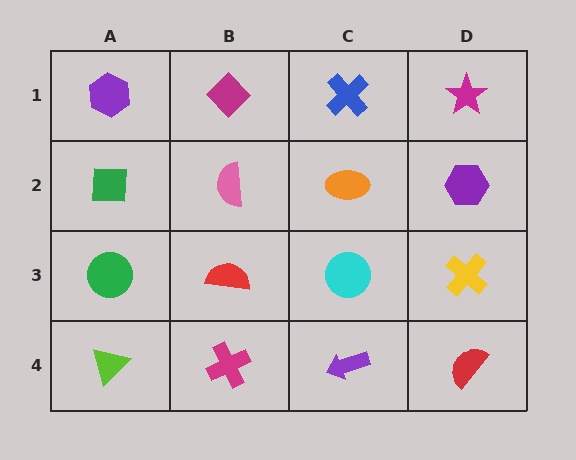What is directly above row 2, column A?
A purple hexagon.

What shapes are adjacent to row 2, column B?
A magenta diamond (row 1, column B), a red semicircle (row 3, column B), a green square (row 2, column A), an orange ellipse (row 2, column C).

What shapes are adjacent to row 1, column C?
An orange ellipse (row 2, column C), a magenta diamond (row 1, column B), a magenta star (row 1, column D).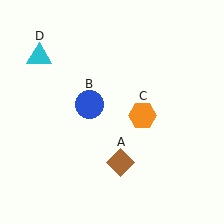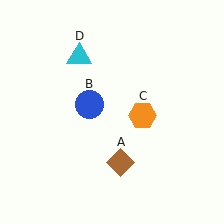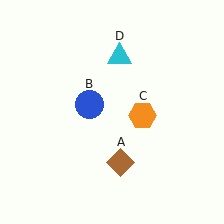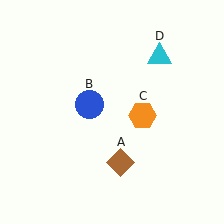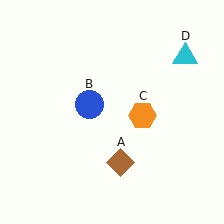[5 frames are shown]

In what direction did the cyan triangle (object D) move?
The cyan triangle (object D) moved right.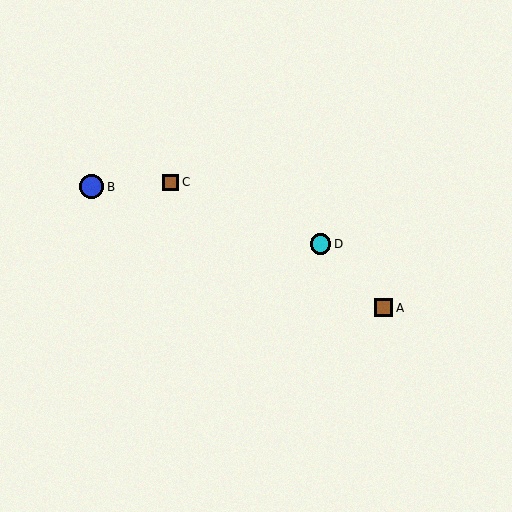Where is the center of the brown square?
The center of the brown square is at (171, 182).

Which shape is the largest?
The blue circle (labeled B) is the largest.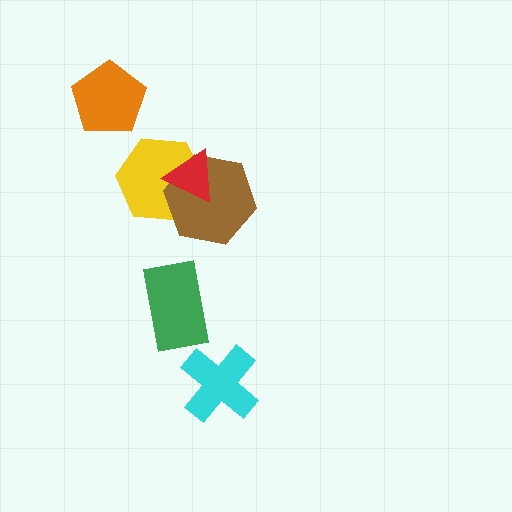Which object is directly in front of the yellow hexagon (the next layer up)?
The brown hexagon is directly in front of the yellow hexagon.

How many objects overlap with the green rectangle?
0 objects overlap with the green rectangle.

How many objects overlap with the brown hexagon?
2 objects overlap with the brown hexagon.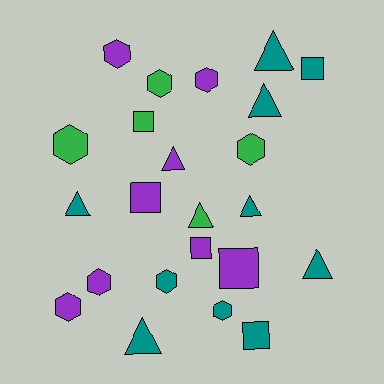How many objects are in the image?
There are 23 objects.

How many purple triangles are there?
There is 1 purple triangle.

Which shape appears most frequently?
Hexagon, with 9 objects.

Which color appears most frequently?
Teal, with 10 objects.